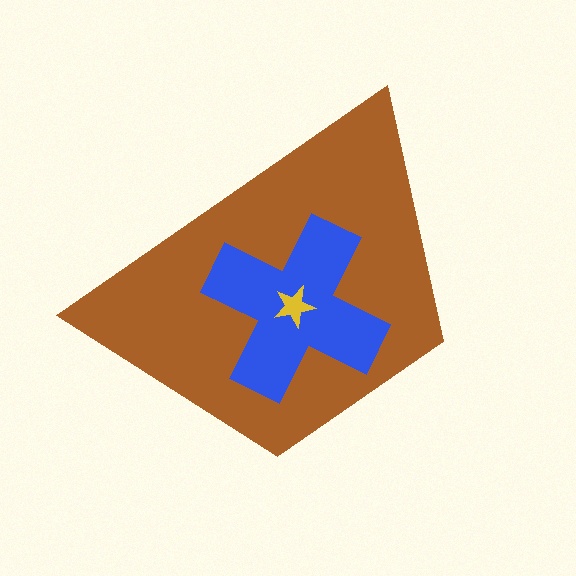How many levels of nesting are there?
3.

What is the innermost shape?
The yellow star.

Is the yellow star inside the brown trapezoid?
Yes.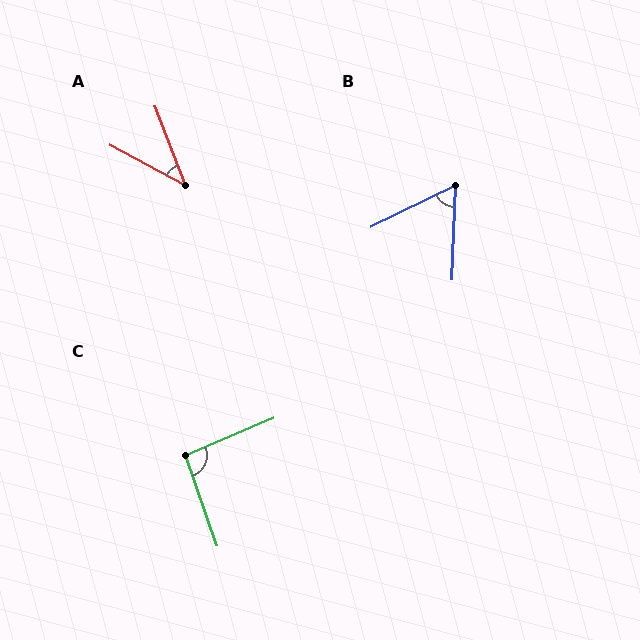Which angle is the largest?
C, at approximately 94 degrees.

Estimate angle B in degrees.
Approximately 62 degrees.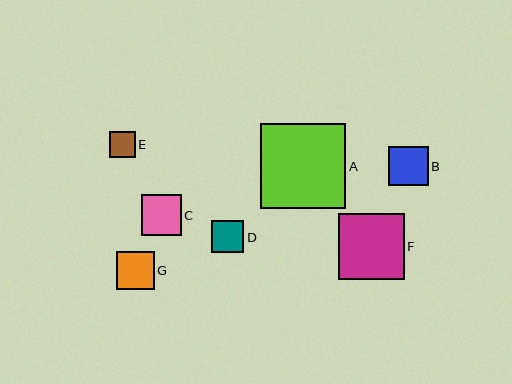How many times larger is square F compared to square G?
Square F is approximately 1.7 times the size of square G.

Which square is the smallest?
Square E is the smallest with a size of approximately 26 pixels.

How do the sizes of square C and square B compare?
Square C and square B are approximately the same size.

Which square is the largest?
Square A is the largest with a size of approximately 85 pixels.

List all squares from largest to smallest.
From largest to smallest: A, F, C, B, G, D, E.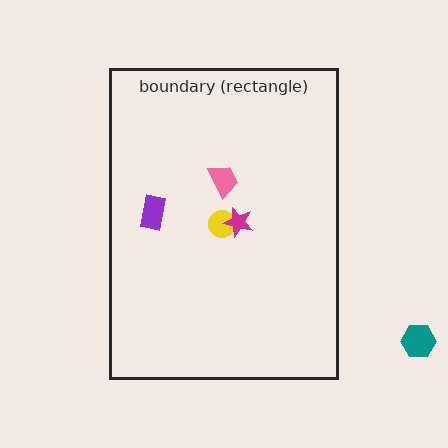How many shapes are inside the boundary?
4 inside, 1 outside.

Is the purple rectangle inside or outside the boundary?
Inside.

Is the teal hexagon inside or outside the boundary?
Outside.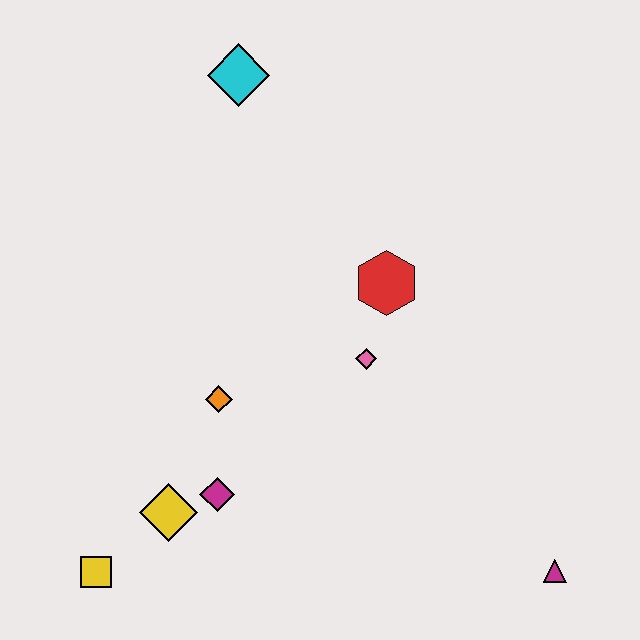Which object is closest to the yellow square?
The yellow diamond is closest to the yellow square.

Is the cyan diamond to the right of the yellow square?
Yes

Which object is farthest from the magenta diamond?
The cyan diamond is farthest from the magenta diamond.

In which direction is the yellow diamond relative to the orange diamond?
The yellow diamond is below the orange diamond.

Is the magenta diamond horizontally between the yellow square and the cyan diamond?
Yes